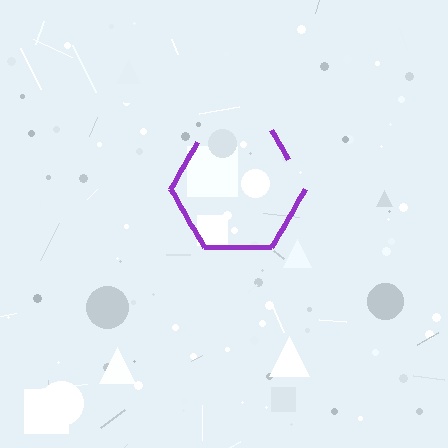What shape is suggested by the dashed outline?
The dashed outline suggests a hexagon.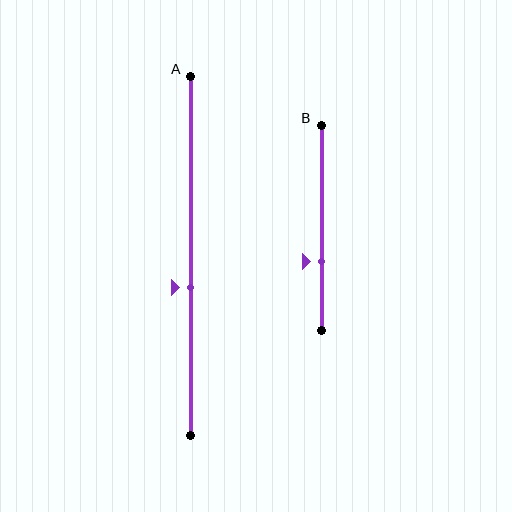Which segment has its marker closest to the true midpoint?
Segment A has its marker closest to the true midpoint.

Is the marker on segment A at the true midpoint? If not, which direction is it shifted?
No, the marker on segment A is shifted downward by about 9% of the segment length.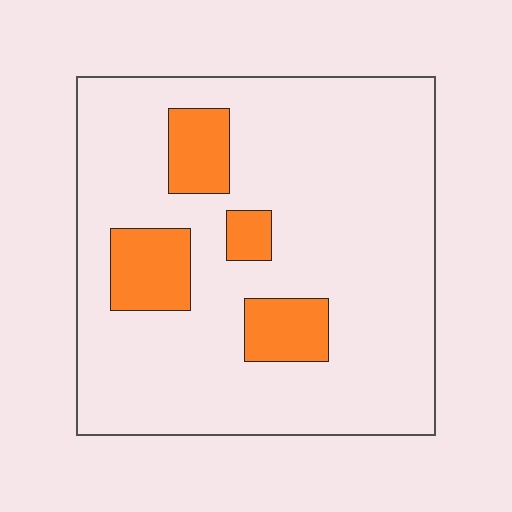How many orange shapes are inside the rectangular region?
4.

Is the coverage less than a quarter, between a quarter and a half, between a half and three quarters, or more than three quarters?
Less than a quarter.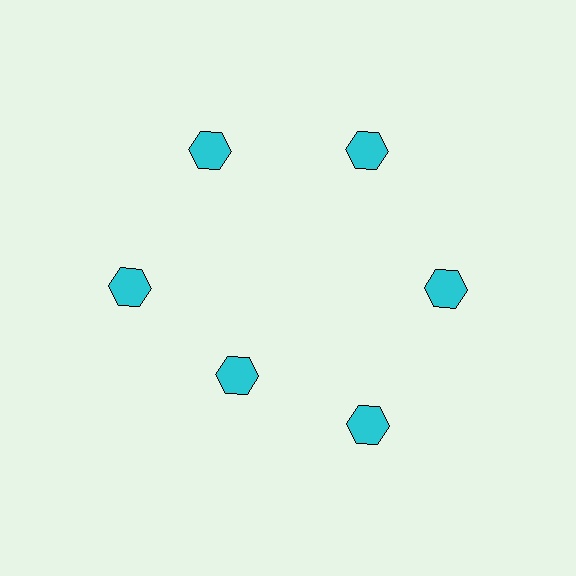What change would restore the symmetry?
The symmetry would be restored by moving it outward, back onto the ring so that all 6 hexagons sit at equal angles and equal distance from the center.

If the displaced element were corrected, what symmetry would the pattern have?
It would have 6-fold rotational symmetry — the pattern would map onto itself every 60 degrees.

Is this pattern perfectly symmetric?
No. The 6 cyan hexagons are arranged in a ring, but one element near the 7 o'clock position is pulled inward toward the center, breaking the 6-fold rotational symmetry.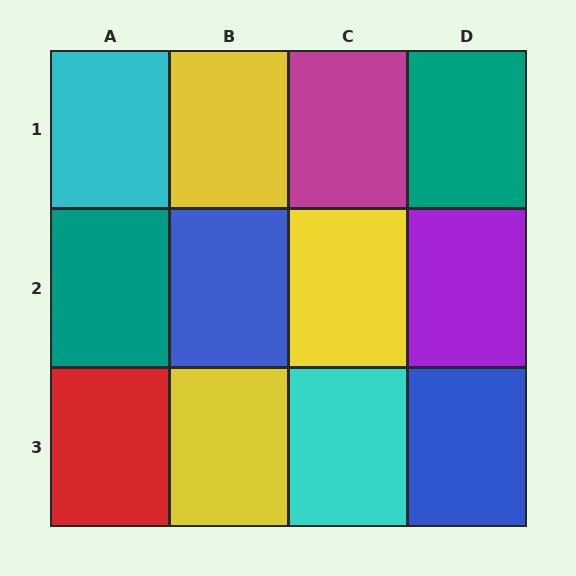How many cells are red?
1 cell is red.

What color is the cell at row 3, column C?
Cyan.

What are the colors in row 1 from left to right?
Cyan, yellow, magenta, teal.